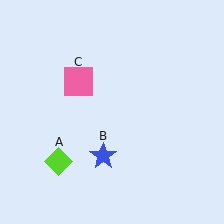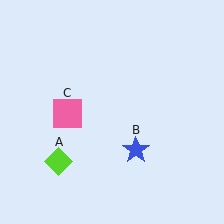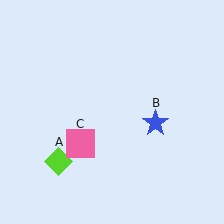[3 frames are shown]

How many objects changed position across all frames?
2 objects changed position: blue star (object B), pink square (object C).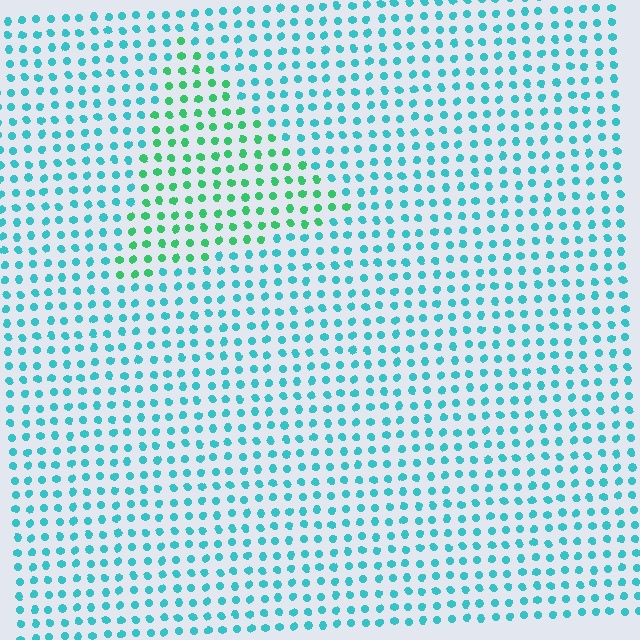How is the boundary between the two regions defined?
The boundary is defined purely by a slight shift in hue (about 39 degrees). Spacing, size, and orientation are identical on both sides.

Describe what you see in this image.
The image is filled with small cyan elements in a uniform arrangement. A triangle-shaped region is visible where the elements are tinted to a slightly different hue, forming a subtle color boundary.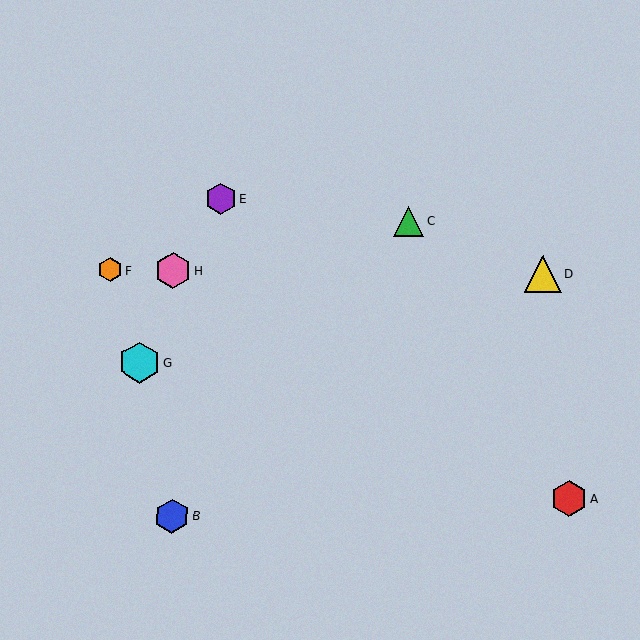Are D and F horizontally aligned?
Yes, both are at y≈273.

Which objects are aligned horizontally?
Objects D, F, H are aligned horizontally.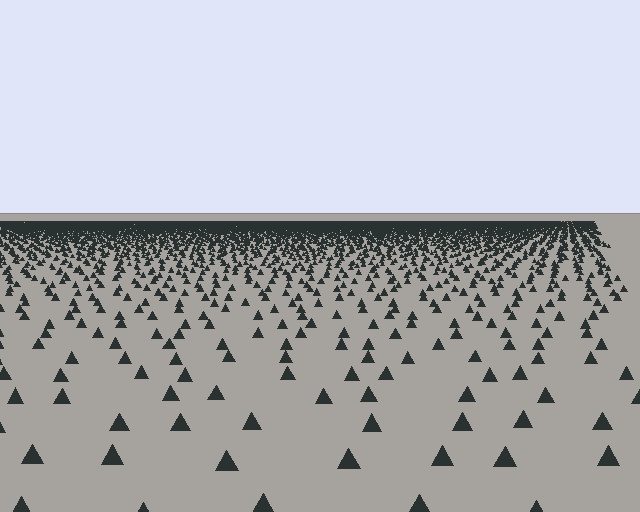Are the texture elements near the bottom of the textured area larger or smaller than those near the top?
Larger. Near the bottom, elements are closer to the viewer and appear at a bigger on-screen size.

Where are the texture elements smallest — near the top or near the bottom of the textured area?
Near the top.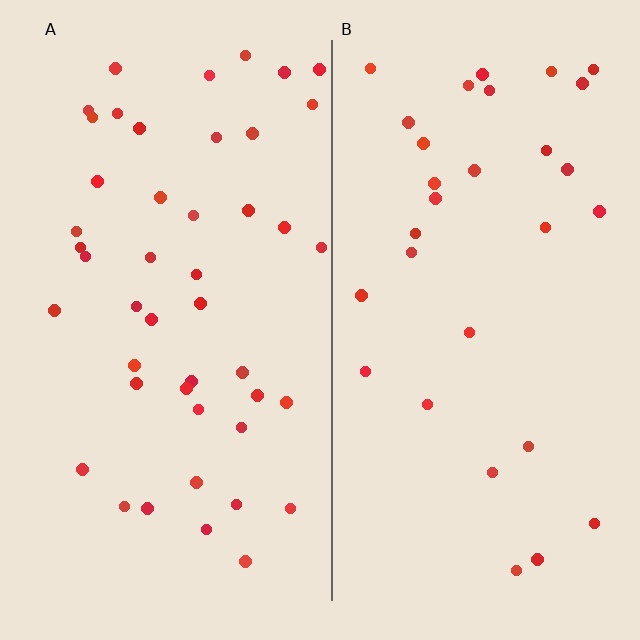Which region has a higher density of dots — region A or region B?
A (the left).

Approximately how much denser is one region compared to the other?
Approximately 1.5× — region A over region B.